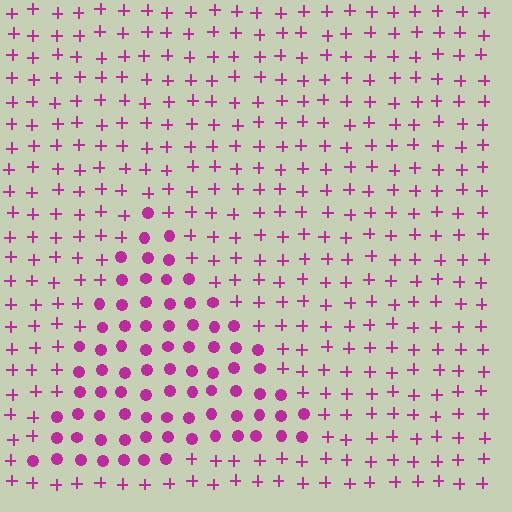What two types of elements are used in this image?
The image uses circles inside the triangle region and plus signs outside it.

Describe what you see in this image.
The image is filled with small magenta elements arranged in a uniform grid. A triangle-shaped region contains circles, while the surrounding area contains plus signs. The boundary is defined purely by the change in element shape.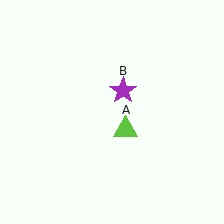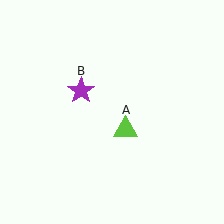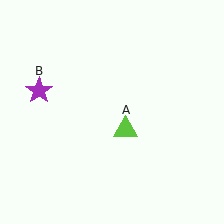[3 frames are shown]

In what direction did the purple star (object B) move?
The purple star (object B) moved left.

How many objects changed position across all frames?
1 object changed position: purple star (object B).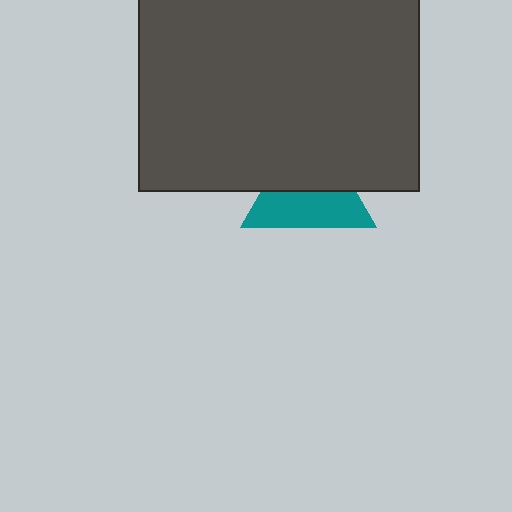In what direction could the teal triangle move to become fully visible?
The teal triangle could move down. That would shift it out from behind the dark gray rectangle entirely.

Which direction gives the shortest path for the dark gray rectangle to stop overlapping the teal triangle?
Moving up gives the shortest separation.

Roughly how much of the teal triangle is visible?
About half of it is visible (roughly 51%).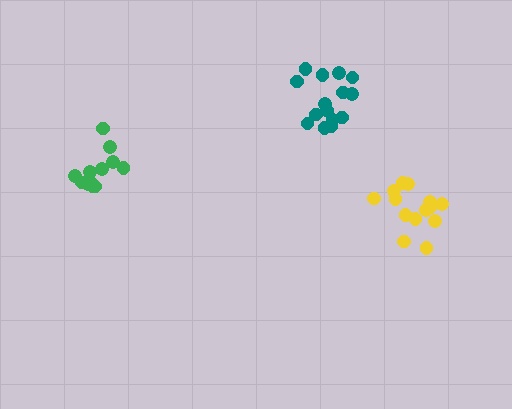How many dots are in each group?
Group 1: 14 dots, Group 2: 12 dots, Group 3: 15 dots (41 total).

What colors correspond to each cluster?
The clusters are colored: yellow, green, teal.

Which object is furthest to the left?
The green cluster is leftmost.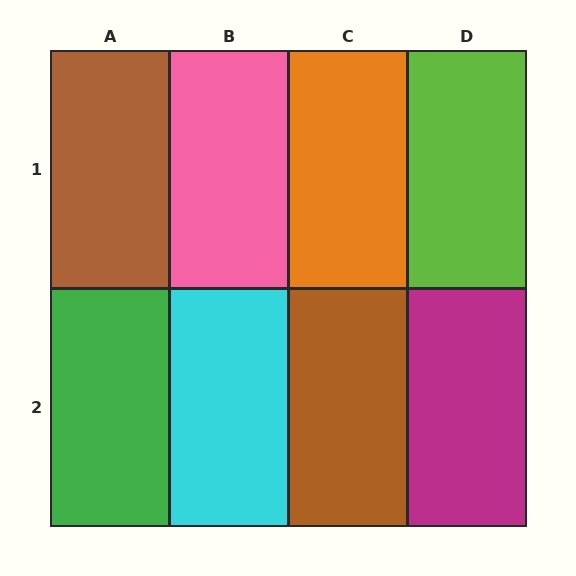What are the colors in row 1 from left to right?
Brown, pink, orange, lime.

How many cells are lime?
1 cell is lime.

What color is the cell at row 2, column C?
Brown.